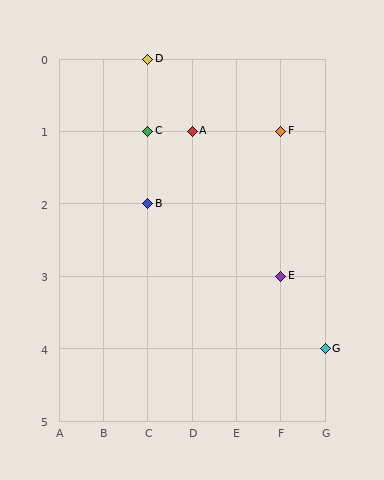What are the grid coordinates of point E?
Point E is at grid coordinates (F, 3).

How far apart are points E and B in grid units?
Points E and B are 3 columns and 1 row apart (about 3.2 grid units diagonally).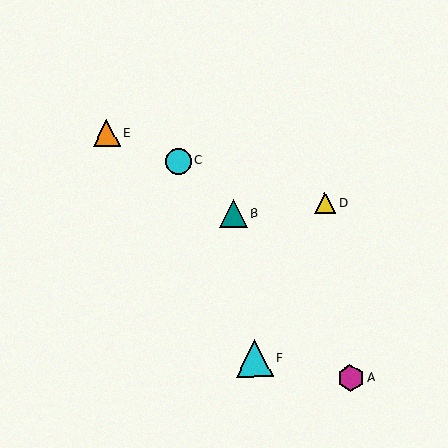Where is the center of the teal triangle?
The center of the teal triangle is at (233, 213).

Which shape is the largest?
The cyan triangle (labeled F) is the largest.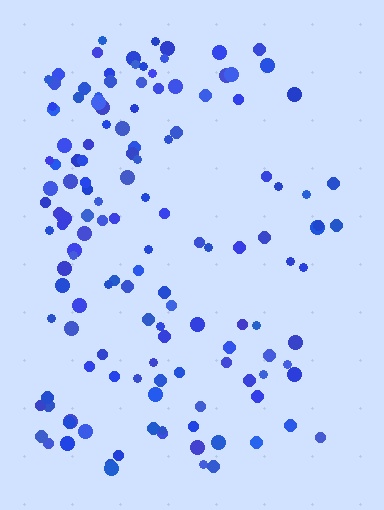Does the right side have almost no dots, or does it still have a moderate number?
Still a moderate number, just noticeably fewer than the left.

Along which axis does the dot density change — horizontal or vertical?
Horizontal.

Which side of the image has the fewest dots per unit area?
The right.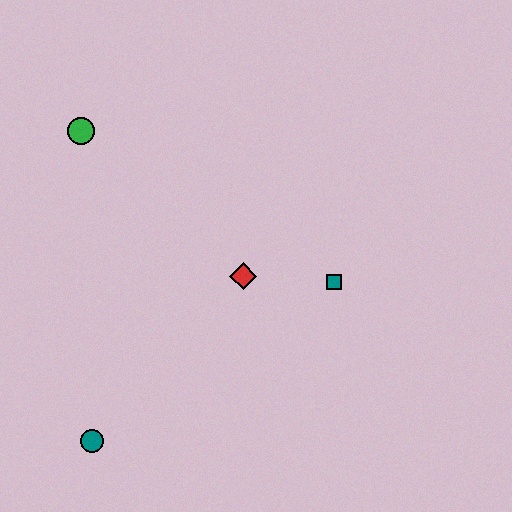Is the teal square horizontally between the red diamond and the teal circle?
No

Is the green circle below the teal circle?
No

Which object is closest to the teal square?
The red diamond is closest to the teal square.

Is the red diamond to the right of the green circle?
Yes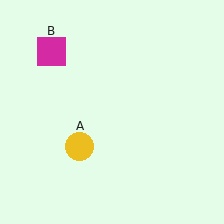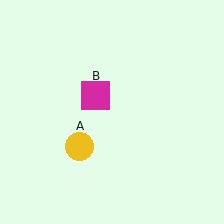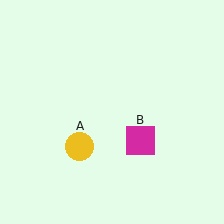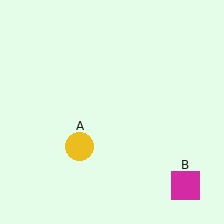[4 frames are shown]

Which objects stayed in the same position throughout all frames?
Yellow circle (object A) remained stationary.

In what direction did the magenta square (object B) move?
The magenta square (object B) moved down and to the right.